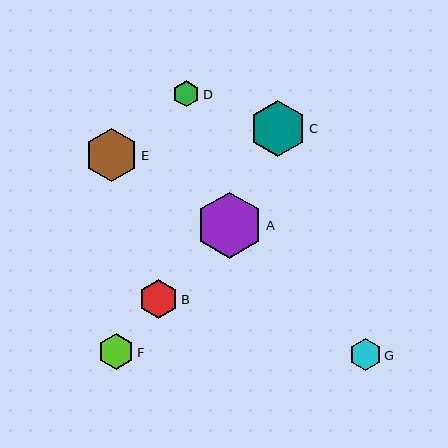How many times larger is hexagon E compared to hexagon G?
Hexagon E is approximately 1.7 times the size of hexagon G.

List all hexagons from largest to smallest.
From largest to smallest: A, C, E, B, F, G, D.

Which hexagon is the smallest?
Hexagon D is the smallest with a size of approximately 26 pixels.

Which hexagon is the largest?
Hexagon A is the largest with a size of approximately 66 pixels.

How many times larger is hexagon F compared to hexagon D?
Hexagon F is approximately 1.4 times the size of hexagon D.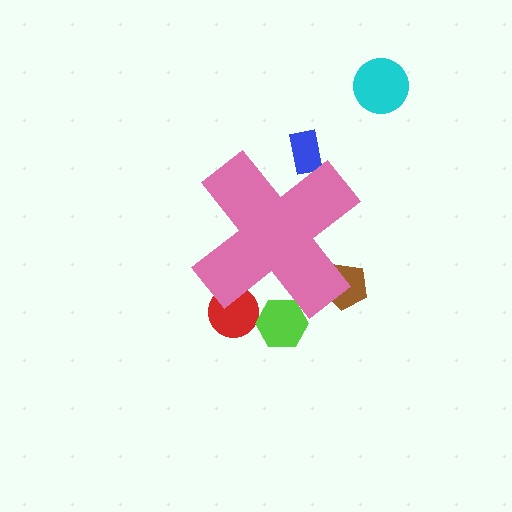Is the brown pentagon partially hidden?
Yes, the brown pentagon is partially hidden behind the pink cross.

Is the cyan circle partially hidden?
No, the cyan circle is fully visible.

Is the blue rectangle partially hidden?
Yes, the blue rectangle is partially hidden behind the pink cross.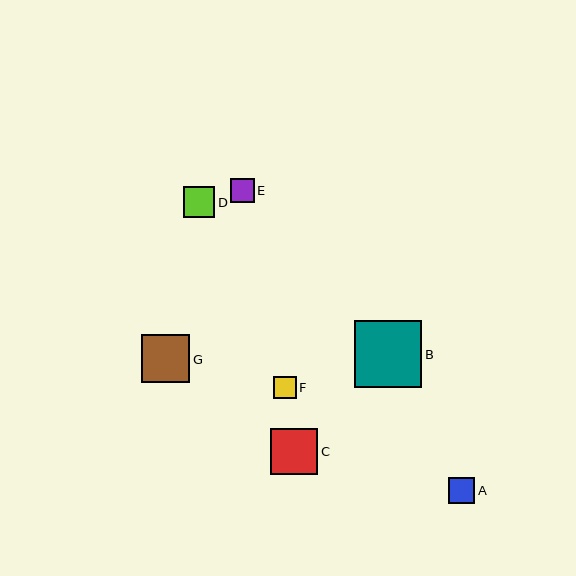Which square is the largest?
Square B is the largest with a size of approximately 67 pixels.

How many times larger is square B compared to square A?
Square B is approximately 2.5 times the size of square A.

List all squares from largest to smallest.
From largest to smallest: B, G, C, D, A, E, F.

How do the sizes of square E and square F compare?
Square E and square F are approximately the same size.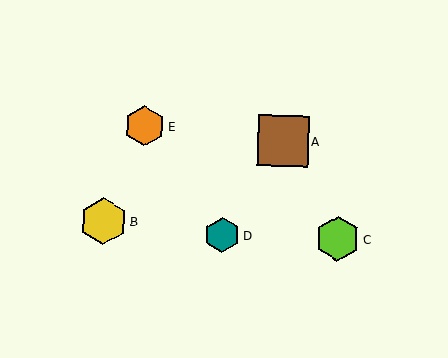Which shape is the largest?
The brown square (labeled A) is the largest.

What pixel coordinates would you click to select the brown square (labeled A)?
Click at (283, 141) to select the brown square A.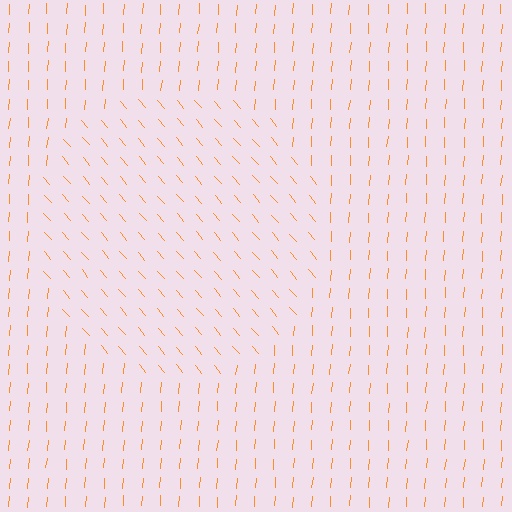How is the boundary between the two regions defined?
The boundary is defined purely by a change in line orientation (approximately 45 degrees difference). All lines are the same color and thickness.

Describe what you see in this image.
The image is filled with small orange line segments. A circle region in the image has lines oriented differently from the surrounding lines, creating a visible texture boundary.